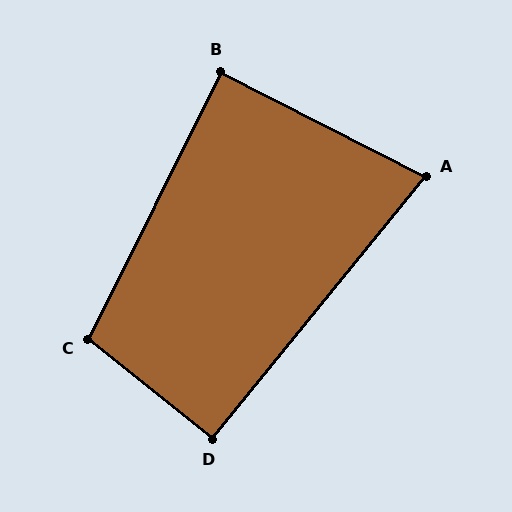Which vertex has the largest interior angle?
C, at approximately 102 degrees.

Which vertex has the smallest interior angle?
A, at approximately 78 degrees.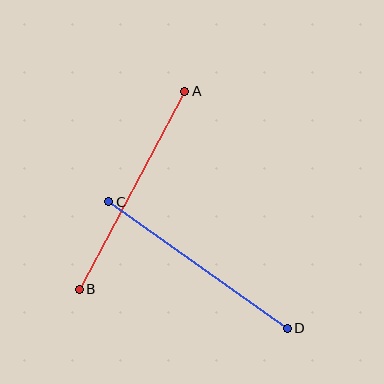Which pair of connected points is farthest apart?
Points A and B are farthest apart.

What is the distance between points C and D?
The distance is approximately 219 pixels.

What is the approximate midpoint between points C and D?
The midpoint is at approximately (198, 265) pixels.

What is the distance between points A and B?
The distance is approximately 224 pixels.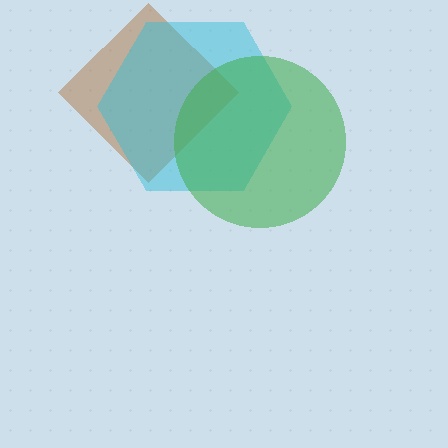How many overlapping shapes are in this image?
There are 3 overlapping shapes in the image.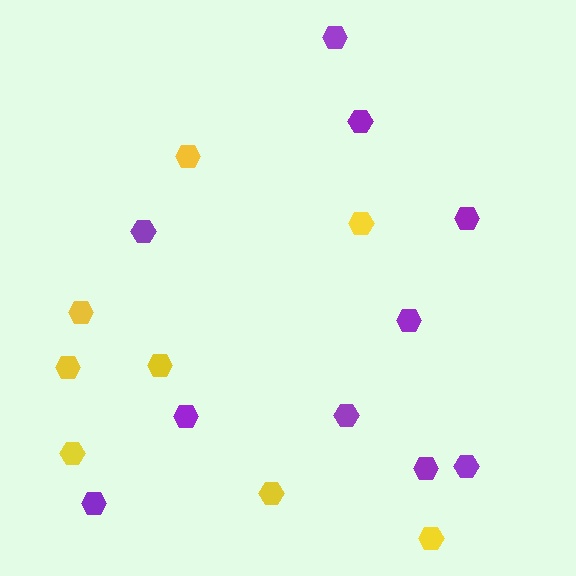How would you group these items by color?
There are 2 groups: one group of purple hexagons (10) and one group of yellow hexagons (8).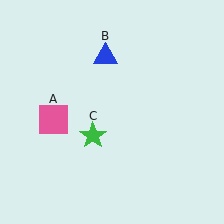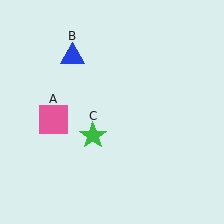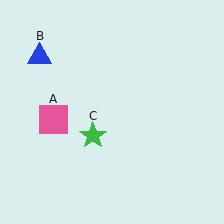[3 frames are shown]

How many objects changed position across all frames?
1 object changed position: blue triangle (object B).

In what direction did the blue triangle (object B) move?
The blue triangle (object B) moved left.